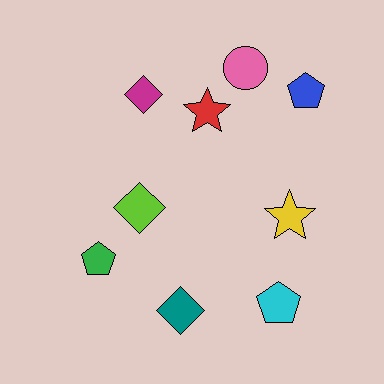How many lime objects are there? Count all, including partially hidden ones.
There is 1 lime object.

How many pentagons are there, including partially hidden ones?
There are 3 pentagons.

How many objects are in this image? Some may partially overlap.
There are 9 objects.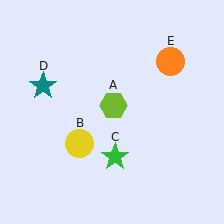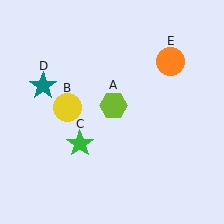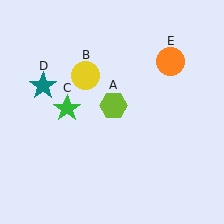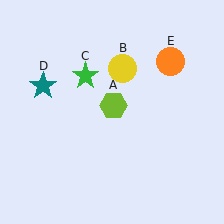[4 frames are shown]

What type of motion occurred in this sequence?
The yellow circle (object B), green star (object C) rotated clockwise around the center of the scene.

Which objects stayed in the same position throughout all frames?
Lime hexagon (object A) and teal star (object D) and orange circle (object E) remained stationary.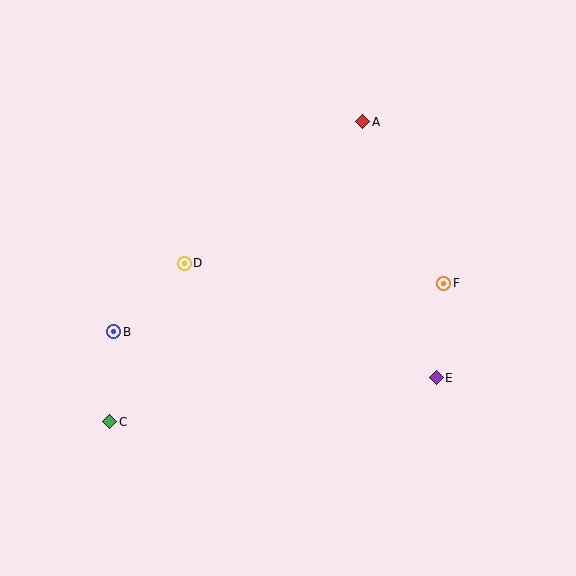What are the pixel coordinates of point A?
Point A is at (363, 122).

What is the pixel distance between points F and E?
The distance between F and E is 95 pixels.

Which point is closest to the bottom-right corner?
Point E is closest to the bottom-right corner.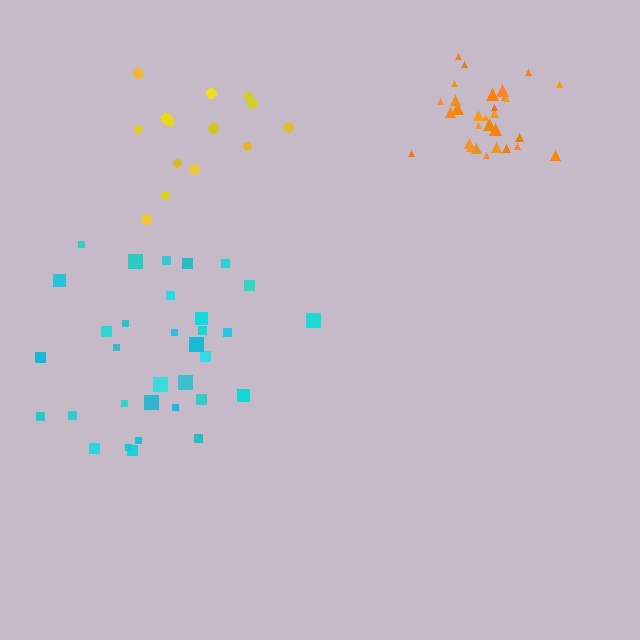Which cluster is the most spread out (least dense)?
Yellow.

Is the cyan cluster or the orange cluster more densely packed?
Orange.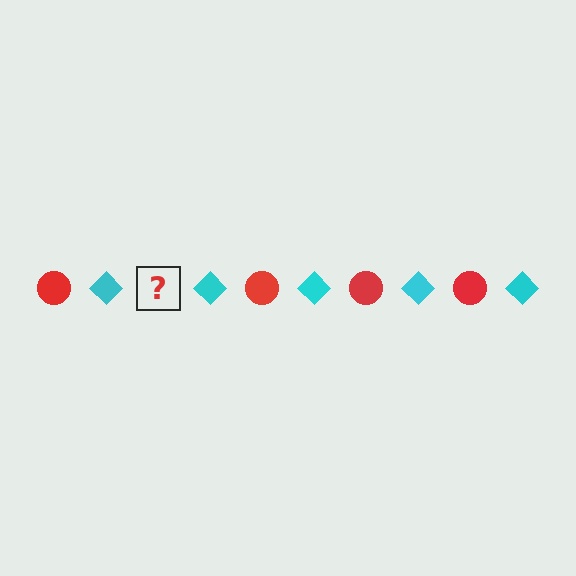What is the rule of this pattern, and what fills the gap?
The rule is that the pattern alternates between red circle and cyan diamond. The gap should be filled with a red circle.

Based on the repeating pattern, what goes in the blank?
The blank should be a red circle.